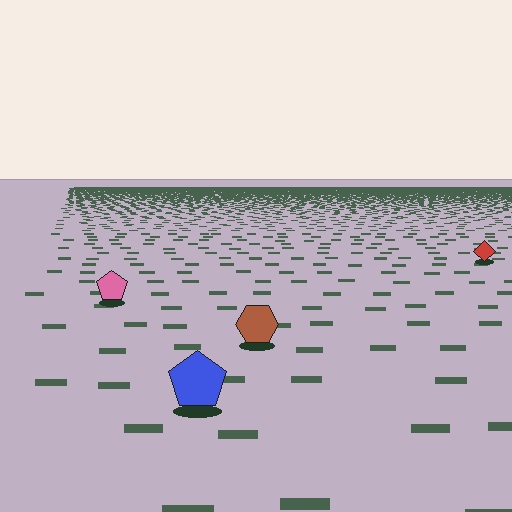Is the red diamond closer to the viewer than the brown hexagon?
No. The brown hexagon is closer — you can tell from the texture gradient: the ground texture is coarser near it.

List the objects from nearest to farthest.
From nearest to farthest: the blue pentagon, the brown hexagon, the pink pentagon, the red diamond.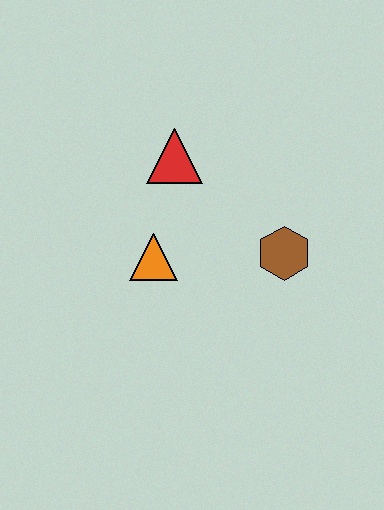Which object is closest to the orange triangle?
The red triangle is closest to the orange triangle.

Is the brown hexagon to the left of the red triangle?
No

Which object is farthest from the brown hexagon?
The red triangle is farthest from the brown hexagon.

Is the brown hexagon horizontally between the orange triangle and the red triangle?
No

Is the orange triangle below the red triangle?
Yes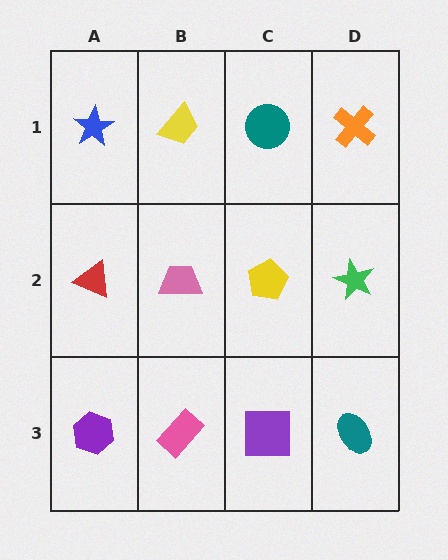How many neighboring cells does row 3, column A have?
2.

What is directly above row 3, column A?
A red triangle.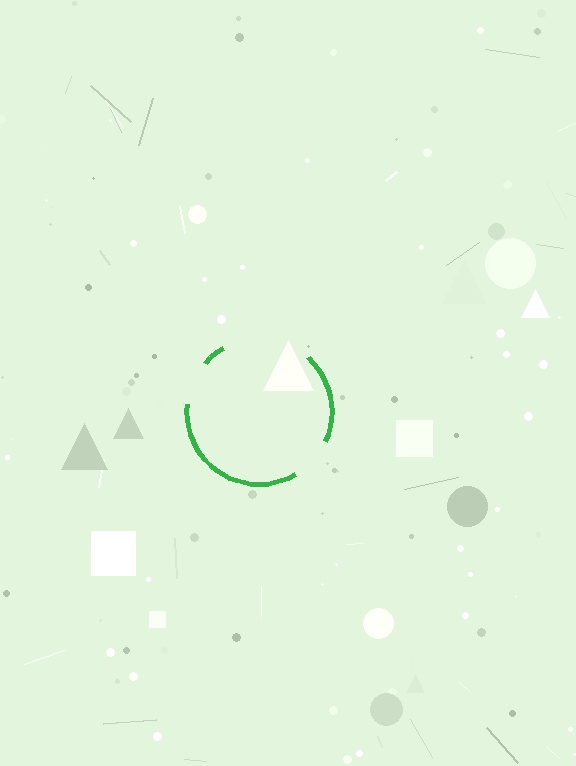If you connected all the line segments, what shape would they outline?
They would outline a circle.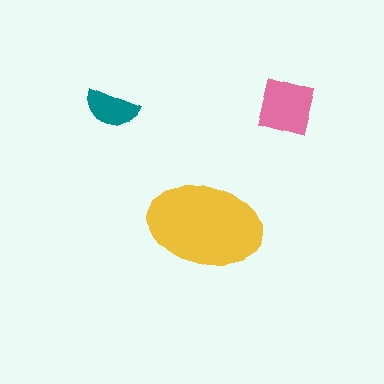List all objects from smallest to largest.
The teal semicircle, the pink square, the yellow ellipse.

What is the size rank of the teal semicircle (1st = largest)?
3rd.